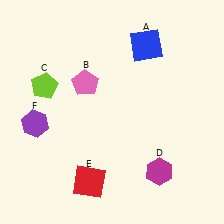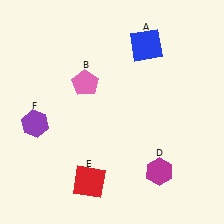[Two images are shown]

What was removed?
The lime pentagon (C) was removed in Image 2.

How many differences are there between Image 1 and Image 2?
There is 1 difference between the two images.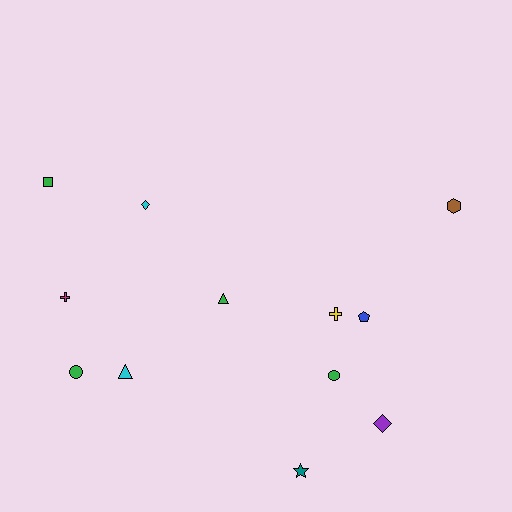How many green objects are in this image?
There are 4 green objects.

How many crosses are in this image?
There are 2 crosses.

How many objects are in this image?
There are 12 objects.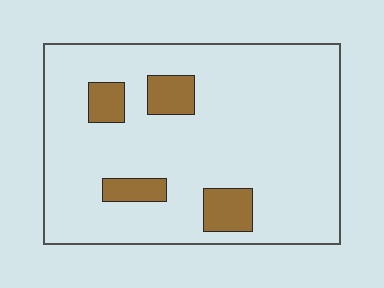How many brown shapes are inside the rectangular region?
4.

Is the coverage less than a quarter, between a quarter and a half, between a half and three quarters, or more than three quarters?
Less than a quarter.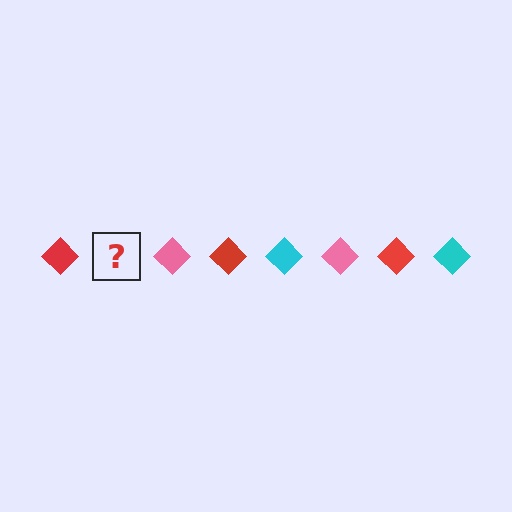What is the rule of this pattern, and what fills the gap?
The rule is that the pattern cycles through red, cyan, pink diamonds. The gap should be filled with a cyan diamond.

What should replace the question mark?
The question mark should be replaced with a cyan diamond.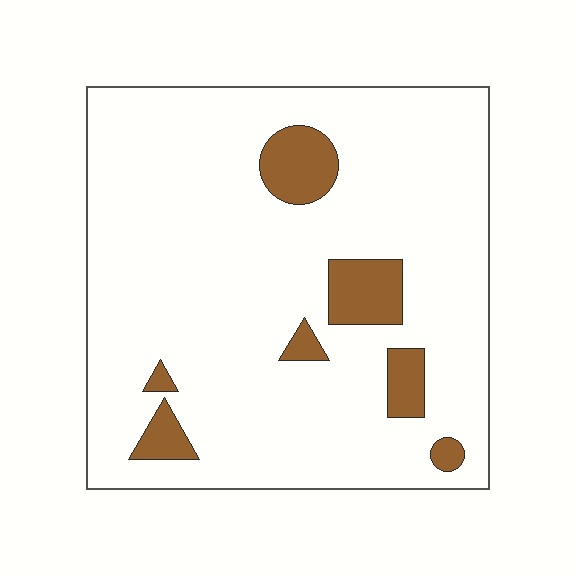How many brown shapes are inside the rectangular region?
7.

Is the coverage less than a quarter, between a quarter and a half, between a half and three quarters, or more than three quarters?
Less than a quarter.